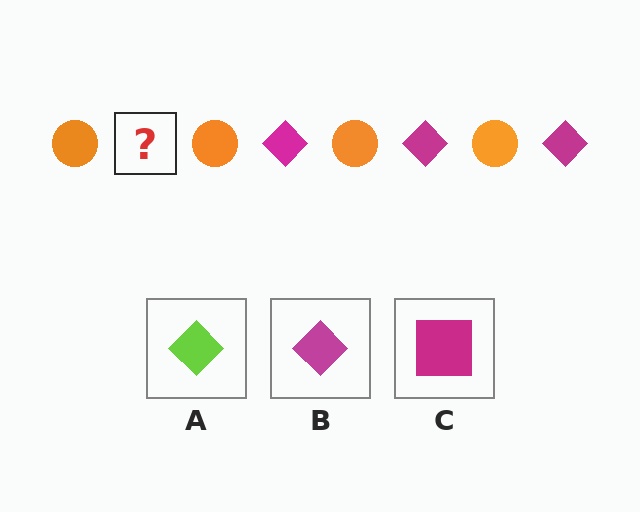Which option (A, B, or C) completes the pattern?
B.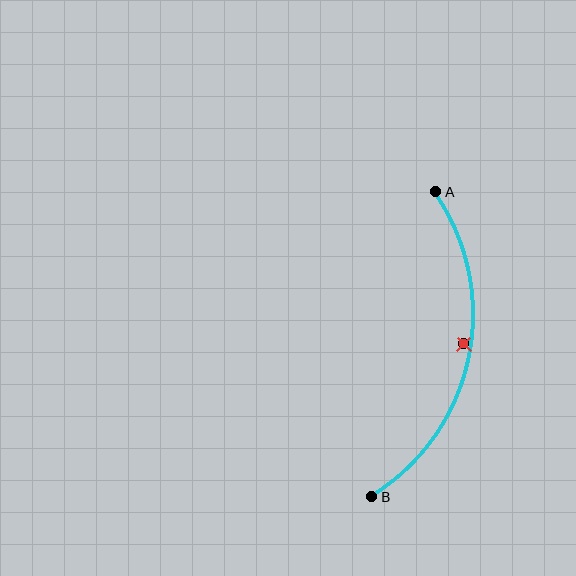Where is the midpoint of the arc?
The arc midpoint is the point on the curve farthest from the straight line joining A and B. It sits to the right of that line.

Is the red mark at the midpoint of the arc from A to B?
No — the red mark does not lie on the arc at all. It sits slightly inside the curve.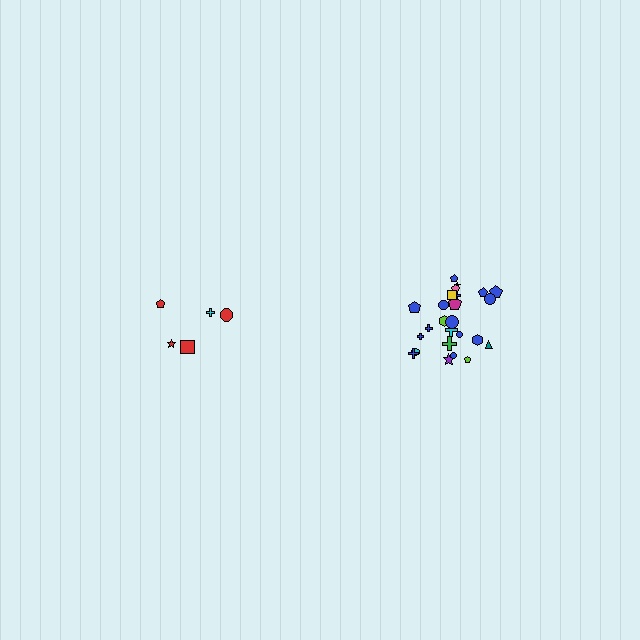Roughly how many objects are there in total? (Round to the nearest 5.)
Roughly 30 objects in total.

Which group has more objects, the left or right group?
The right group.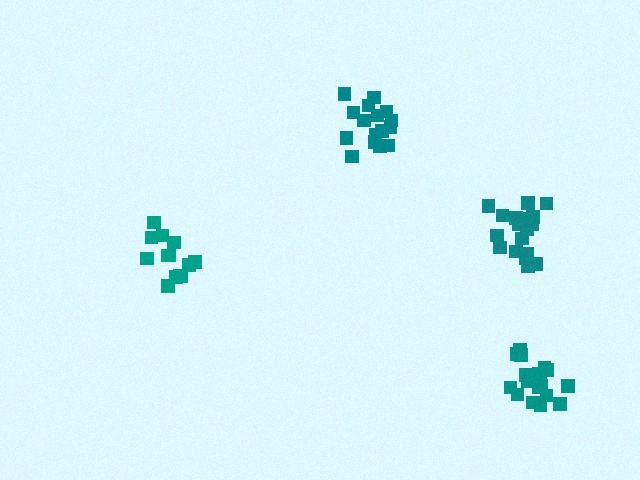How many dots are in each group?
Group 1: 19 dots, Group 2: 14 dots, Group 3: 16 dots, Group 4: 18 dots (67 total).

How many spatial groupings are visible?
There are 4 spatial groupings.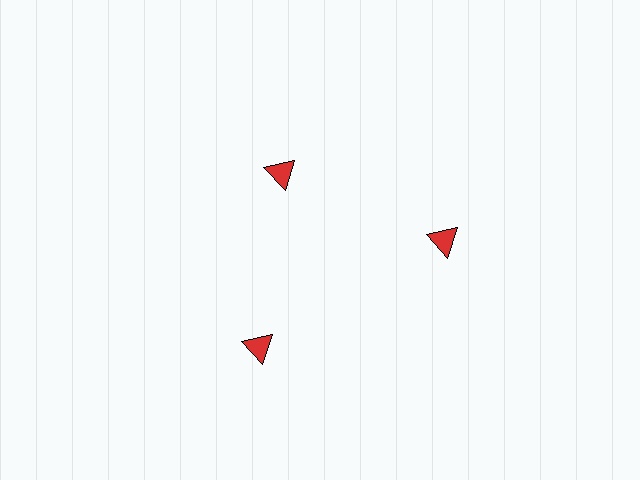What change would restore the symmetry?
The symmetry would be restored by moving it outward, back onto the ring so that all 3 triangles sit at equal angles and equal distance from the center.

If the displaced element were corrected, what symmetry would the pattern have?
It would have 3-fold rotational symmetry — the pattern would map onto itself every 120 degrees.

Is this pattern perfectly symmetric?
No. The 3 red triangles are arranged in a ring, but one element near the 11 o'clock position is pulled inward toward the center, breaking the 3-fold rotational symmetry.